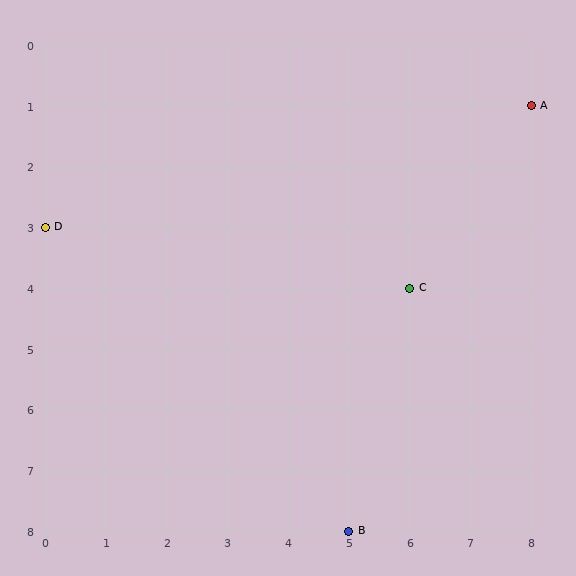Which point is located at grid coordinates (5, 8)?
Point B is at (5, 8).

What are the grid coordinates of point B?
Point B is at grid coordinates (5, 8).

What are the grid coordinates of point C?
Point C is at grid coordinates (6, 4).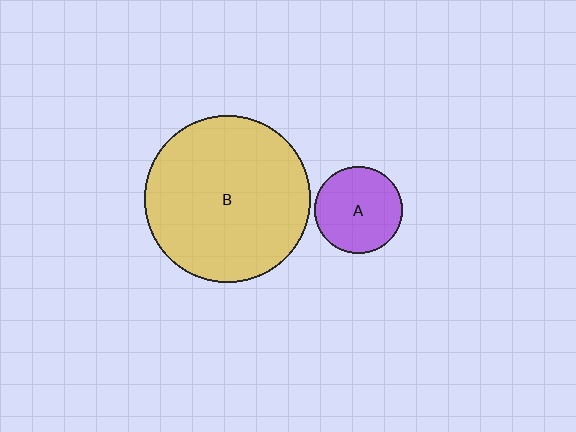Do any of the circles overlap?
No, none of the circles overlap.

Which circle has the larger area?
Circle B (yellow).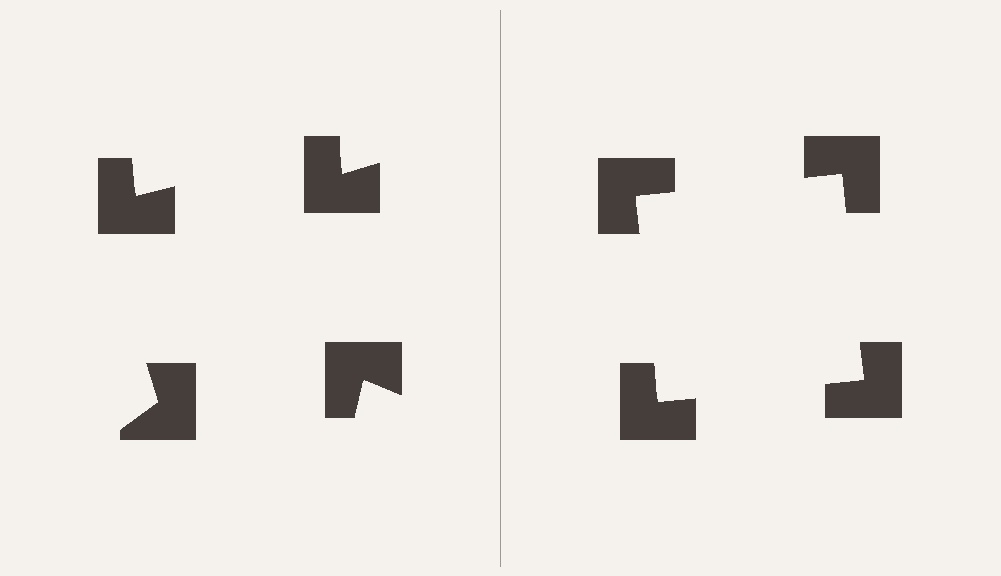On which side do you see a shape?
An illusory square appears on the right side. On the left side the wedge cuts are rotated, so no coherent shape forms.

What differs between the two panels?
The notched squares are positioned identically on both sides; only the wedge orientations differ. On the right they align to a square; on the left they are misaligned.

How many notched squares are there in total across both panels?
8 — 4 on each side.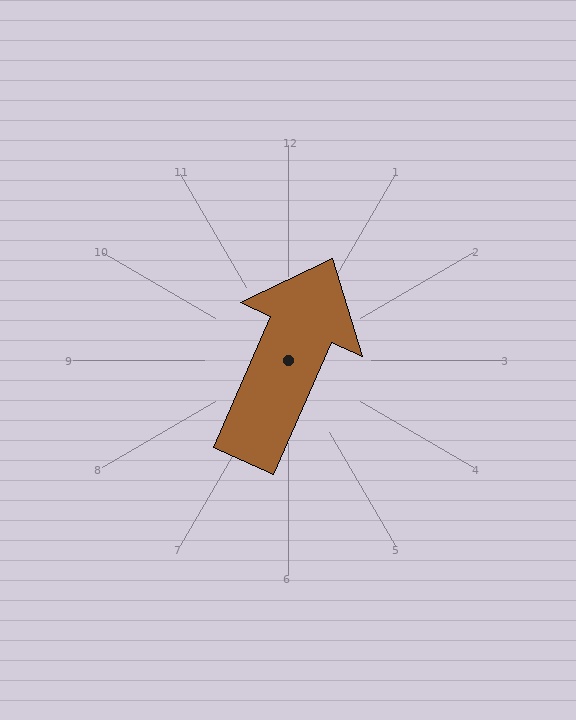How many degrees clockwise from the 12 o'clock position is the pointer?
Approximately 24 degrees.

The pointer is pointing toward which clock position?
Roughly 1 o'clock.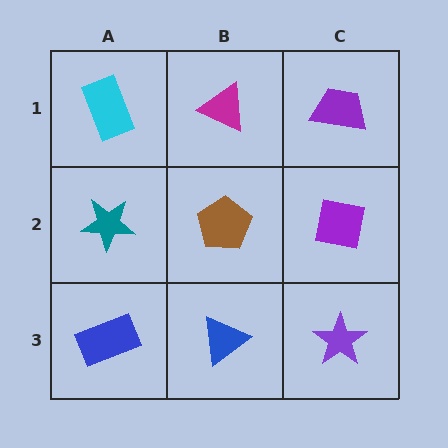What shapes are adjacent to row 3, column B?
A brown pentagon (row 2, column B), a blue rectangle (row 3, column A), a purple star (row 3, column C).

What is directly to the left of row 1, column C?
A magenta triangle.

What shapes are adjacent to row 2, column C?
A purple trapezoid (row 1, column C), a purple star (row 3, column C), a brown pentagon (row 2, column B).